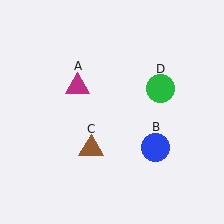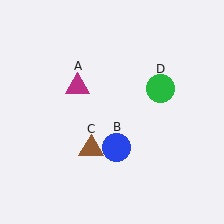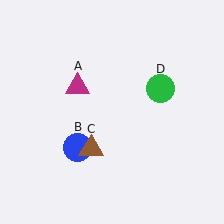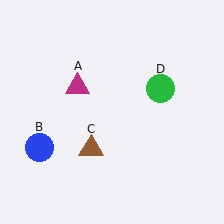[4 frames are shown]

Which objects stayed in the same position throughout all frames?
Magenta triangle (object A) and brown triangle (object C) and green circle (object D) remained stationary.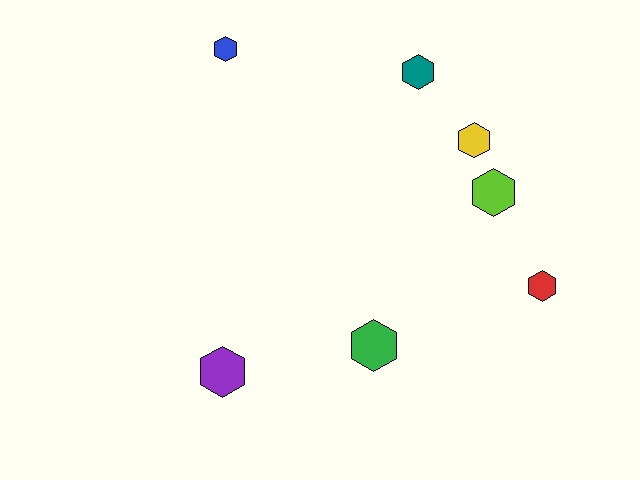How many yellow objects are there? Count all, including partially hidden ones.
There is 1 yellow object.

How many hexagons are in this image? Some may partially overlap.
There are 7 hexagons.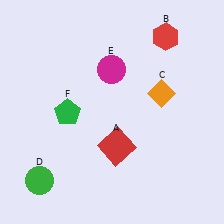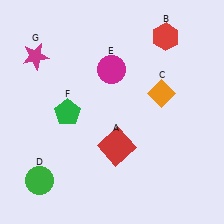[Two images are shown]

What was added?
A magenta star (G) was added in Image 2.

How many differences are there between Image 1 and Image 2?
There is 1 difference between the two images.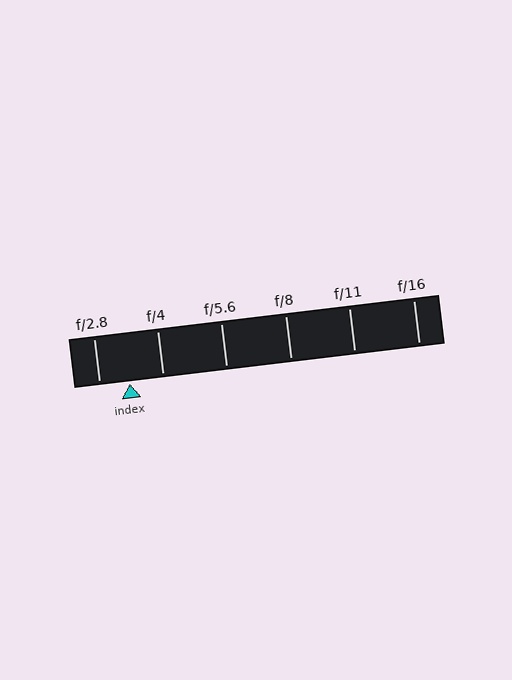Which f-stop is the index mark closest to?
The index mark is closest to f/2.8.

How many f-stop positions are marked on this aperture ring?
There are 6 f-stop positions marked.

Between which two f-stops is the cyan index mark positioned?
The index mark is between f/2.8 and f/4.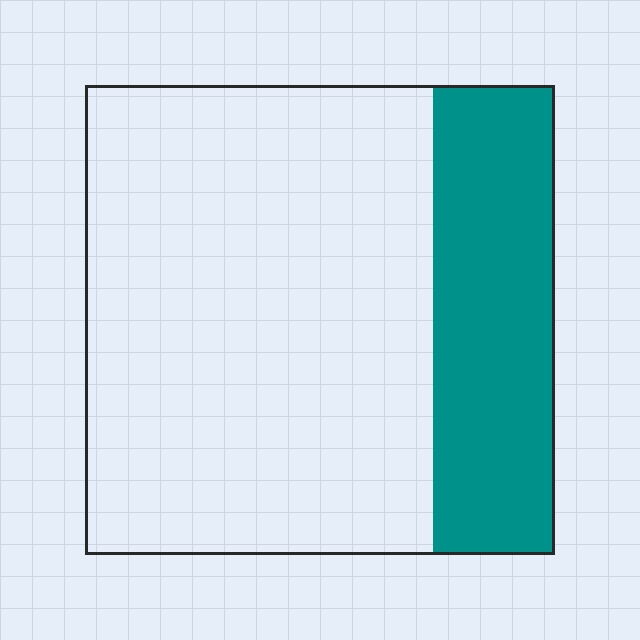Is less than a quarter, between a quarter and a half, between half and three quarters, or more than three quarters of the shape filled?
Between a quarter and a half.